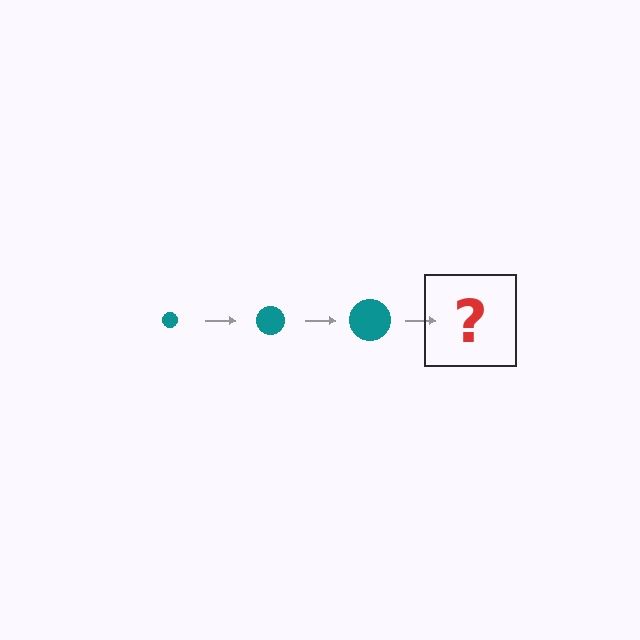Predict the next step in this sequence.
The next step is a teal circle, larger than the previous one.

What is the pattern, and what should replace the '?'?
The pattern is that the circle gets progressively larger each step. The '?' should be a teal circle, larger than the previous one.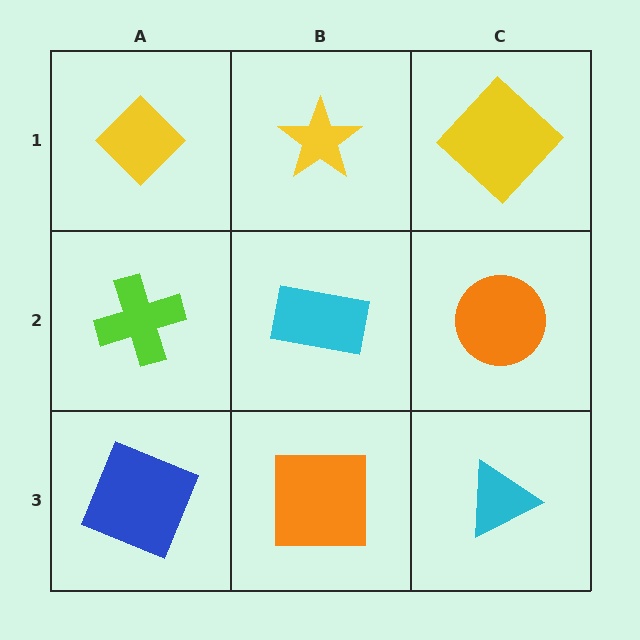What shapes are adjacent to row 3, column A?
A lime cross (row 2, column A), an orange square (row 3, column B).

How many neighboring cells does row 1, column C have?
2.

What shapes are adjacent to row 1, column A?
A lime cross (row 2, column A), a yellow star (row 1, column B).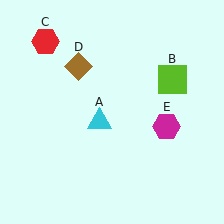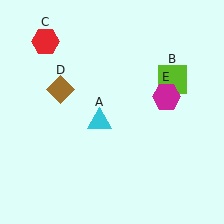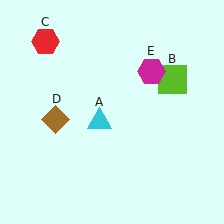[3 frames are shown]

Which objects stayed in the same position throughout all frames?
Cyan triangle (object A) and lime square (object B) and red hexagon (object C) remained stationary.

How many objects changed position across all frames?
2 objects changed position: brown diamond (object D), magenta hexagon (object E).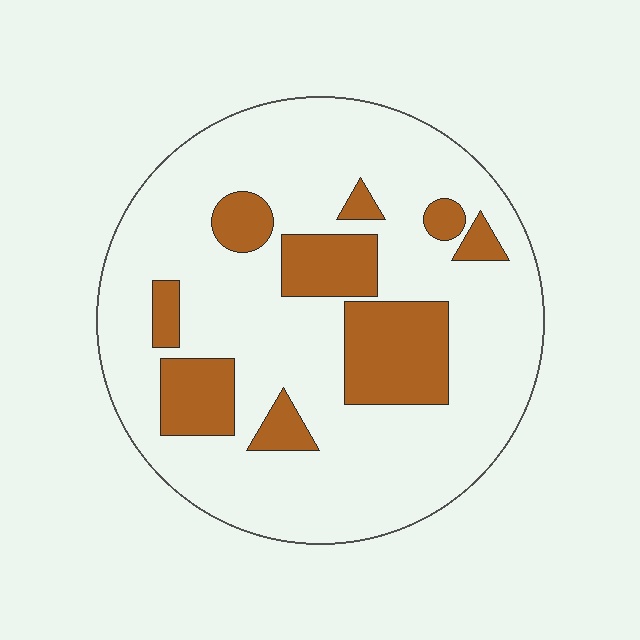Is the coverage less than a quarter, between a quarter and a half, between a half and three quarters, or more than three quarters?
Less than a quarter.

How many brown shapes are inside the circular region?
9.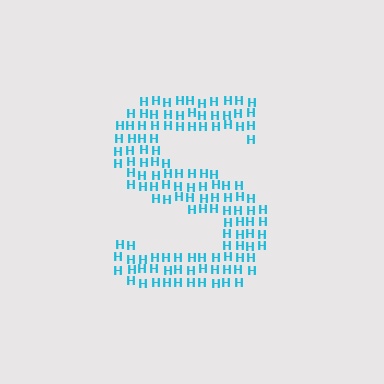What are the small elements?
The small elements are letter H's.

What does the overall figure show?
The overall figure shows the letter S.